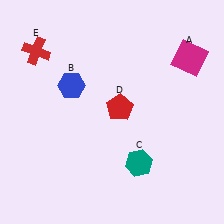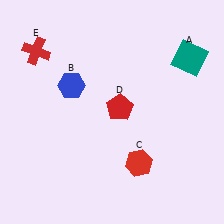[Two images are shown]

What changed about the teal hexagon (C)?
In Image 1, C is teal. In Image 2, it changed to red.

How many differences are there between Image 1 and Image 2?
There are 2 differences between the two images.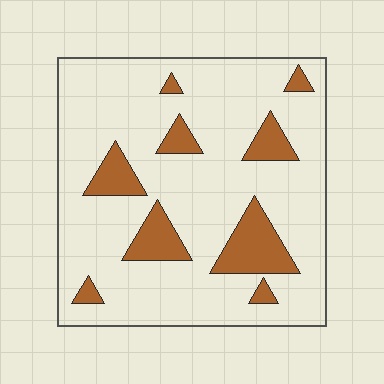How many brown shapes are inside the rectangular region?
9.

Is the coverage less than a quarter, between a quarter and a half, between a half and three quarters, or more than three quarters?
Less than a quarter.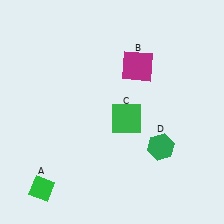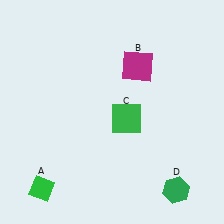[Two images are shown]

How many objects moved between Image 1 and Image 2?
1 object moved between the two images.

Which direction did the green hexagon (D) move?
The green hexagon (D) moved down.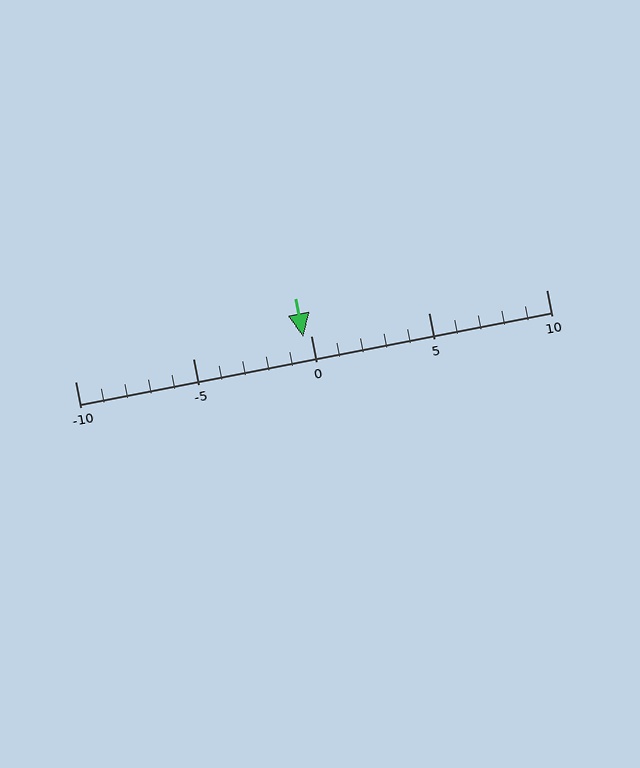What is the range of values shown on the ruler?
The ruler shows values from -10 to 10.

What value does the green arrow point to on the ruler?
The green arrow points to approximately 0.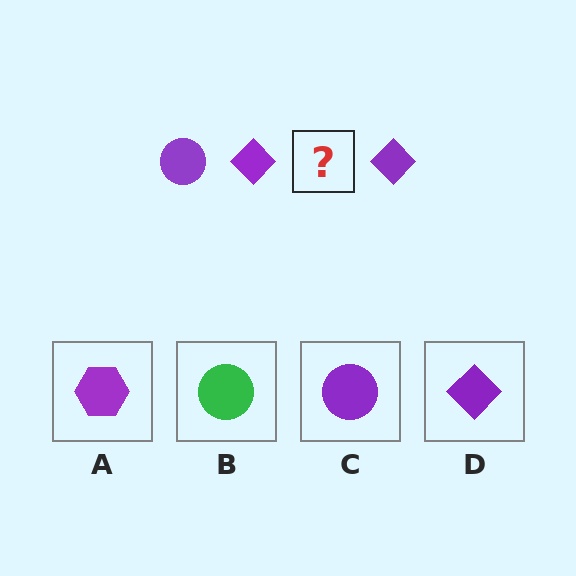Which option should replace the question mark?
Option C.